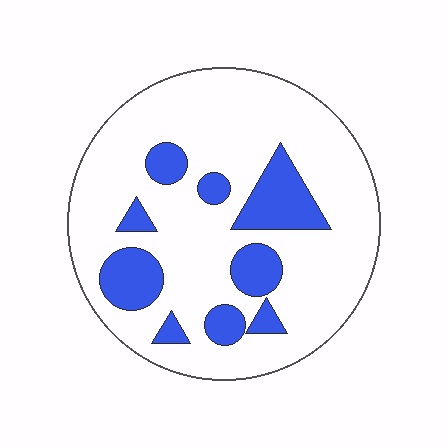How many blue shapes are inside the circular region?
9.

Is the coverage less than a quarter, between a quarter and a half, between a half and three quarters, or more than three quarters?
Less than a quarter.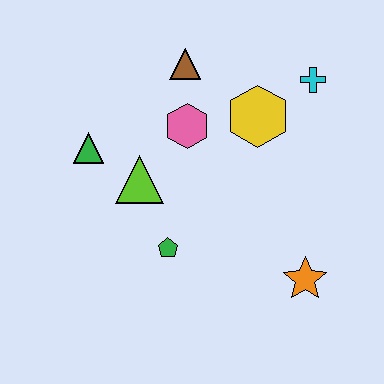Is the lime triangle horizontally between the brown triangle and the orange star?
No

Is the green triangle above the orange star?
Yes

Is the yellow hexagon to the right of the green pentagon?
Yes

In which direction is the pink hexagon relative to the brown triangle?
The pink hexagon is below the brown triangle.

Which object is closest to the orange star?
The green pentagon is closest to the orange star.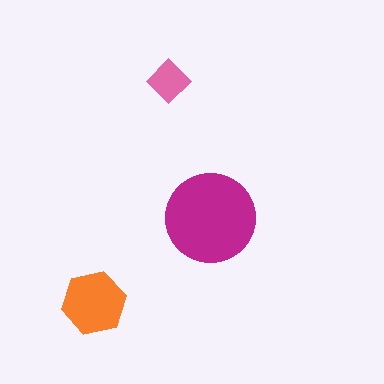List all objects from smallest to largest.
The pink diamond, the orange hexagon, the magenta circle.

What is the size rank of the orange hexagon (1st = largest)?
2nd.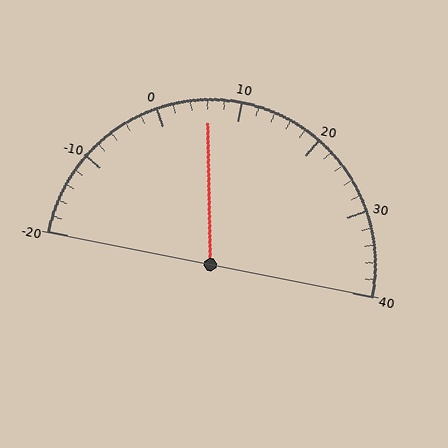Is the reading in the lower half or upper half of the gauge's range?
The reading is in the lower half of the range (-20 to 40).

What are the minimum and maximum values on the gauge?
The gauge ranges from -20 to 40.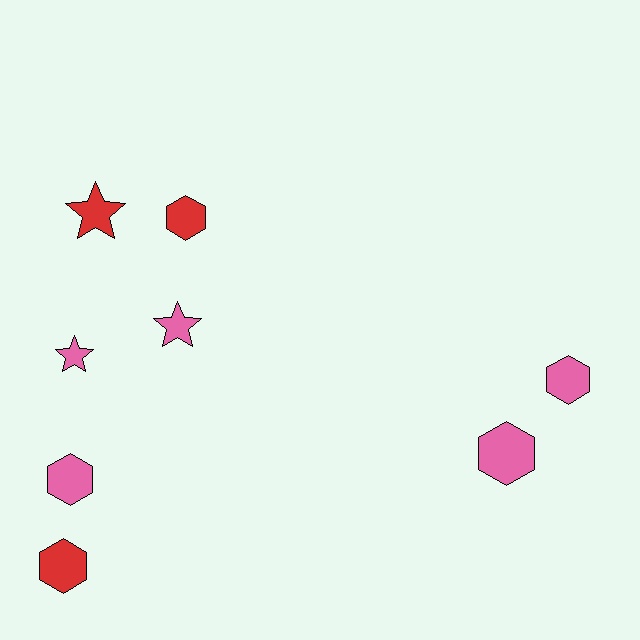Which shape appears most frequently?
Hexagon, with 5 objects.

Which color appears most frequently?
Pink, with 5 objects.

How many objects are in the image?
There are 8 objects.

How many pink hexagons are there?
There are 3 pink hexagons.